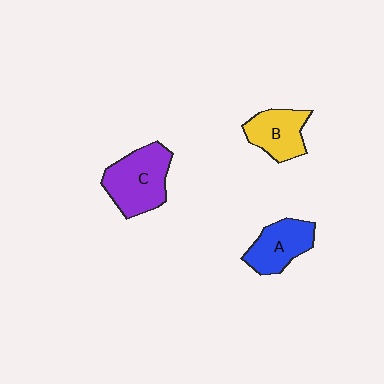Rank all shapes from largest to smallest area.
From largest to smallest: C (purple), A (blue), B (yellow).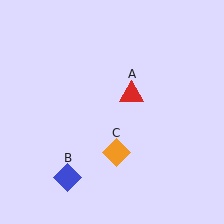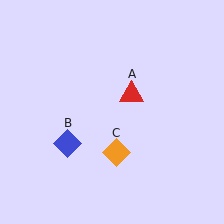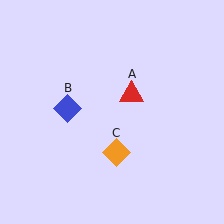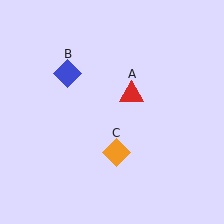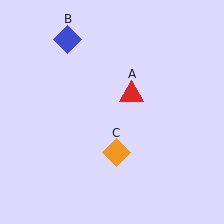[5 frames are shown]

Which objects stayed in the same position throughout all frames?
Red triangle (object A) and orange diamond (object C) remained stationary.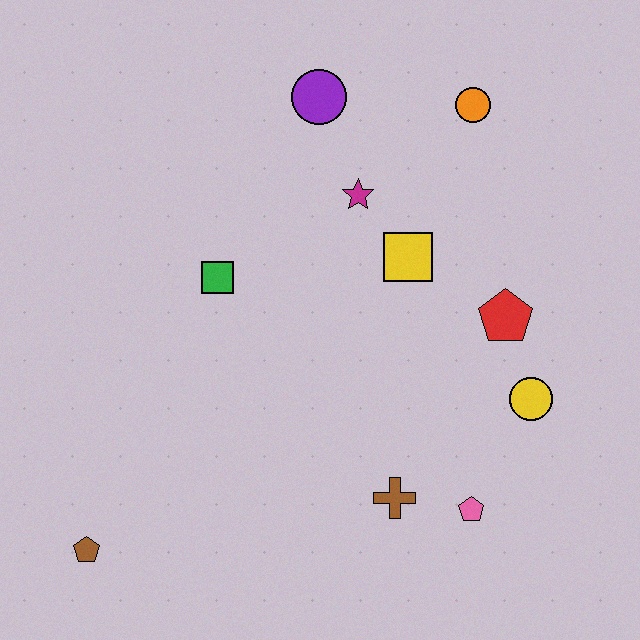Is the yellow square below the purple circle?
Yes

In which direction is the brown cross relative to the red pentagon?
The brown cross is below the red pentagon.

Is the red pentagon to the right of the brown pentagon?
Yes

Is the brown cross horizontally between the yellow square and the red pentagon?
No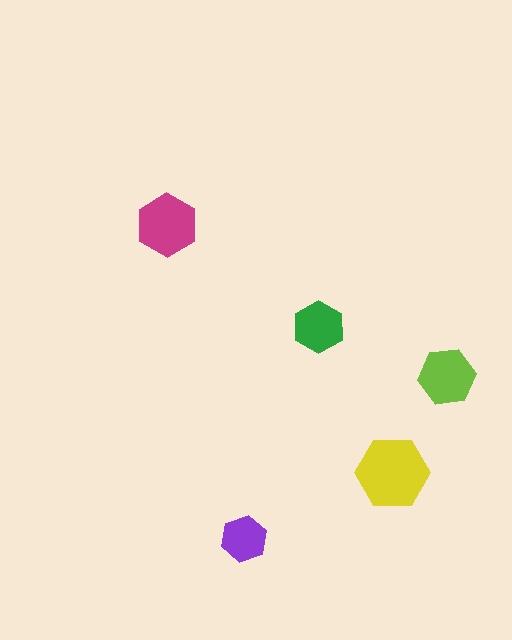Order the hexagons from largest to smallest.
the yellow one, the magenta one, the lime one, the green one, the purple one.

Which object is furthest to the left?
The magenta hexagon is leftmost.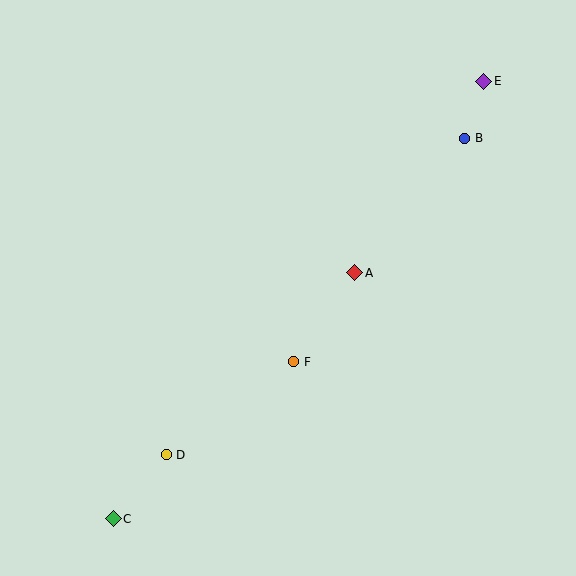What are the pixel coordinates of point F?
Point F is at (294, 362).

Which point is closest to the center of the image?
Point A at (355, 273) is closest to the center.